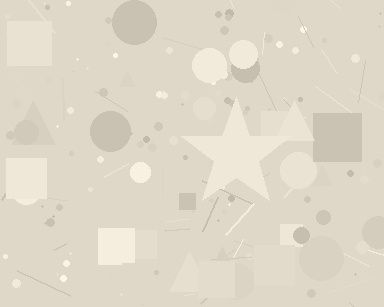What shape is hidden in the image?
A star is hidden in the image.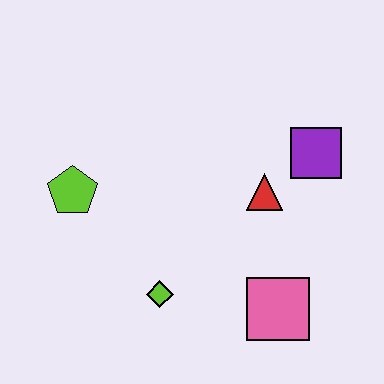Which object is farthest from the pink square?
The lime pentagon is farthest from the pink square.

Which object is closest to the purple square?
The red triangle is closest to the purple square.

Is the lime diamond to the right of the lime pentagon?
Yes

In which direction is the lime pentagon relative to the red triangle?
The lime pentagon is to the left of the red triangle.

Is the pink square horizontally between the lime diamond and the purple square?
Yes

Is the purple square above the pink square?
Yes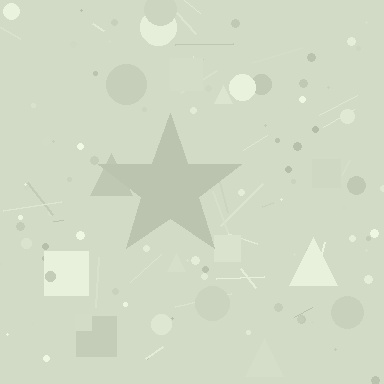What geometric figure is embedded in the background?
A star is embedded in the background.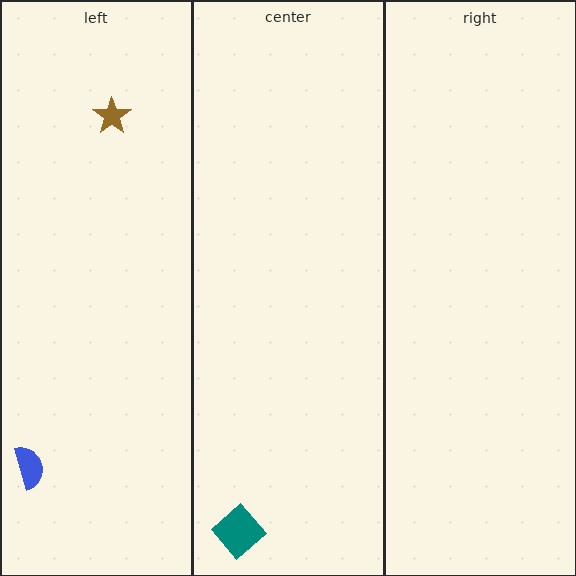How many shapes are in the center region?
1.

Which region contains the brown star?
The left region.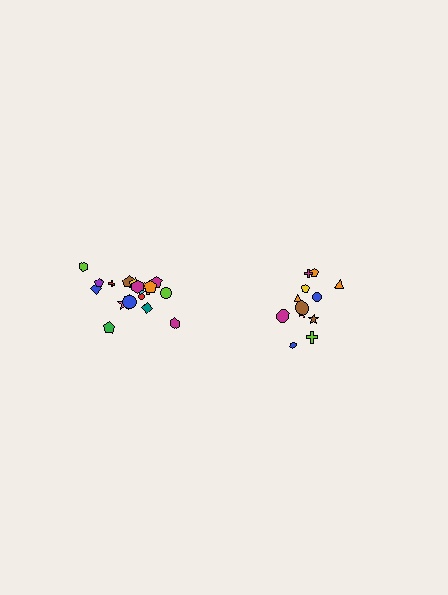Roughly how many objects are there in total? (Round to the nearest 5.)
Roughly 35 objects in total.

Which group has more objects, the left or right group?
The left group.